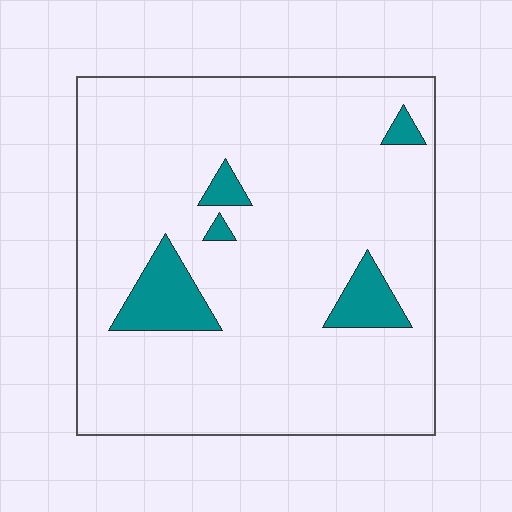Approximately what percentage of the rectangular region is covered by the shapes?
Approximately 10%.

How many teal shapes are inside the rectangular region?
5.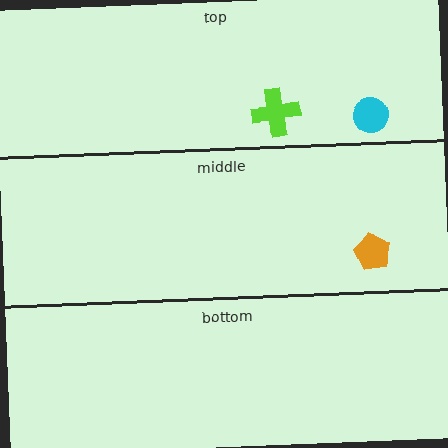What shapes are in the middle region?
The orange pentagon.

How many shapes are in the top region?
2.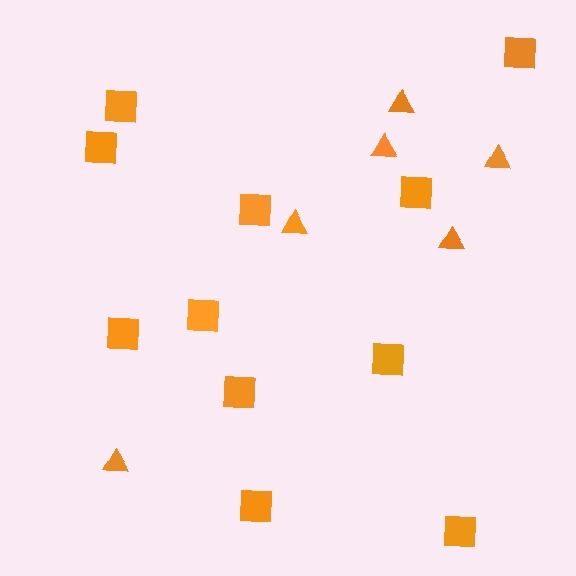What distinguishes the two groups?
There are 2 groups: one group of squares (11) and one group of triangles (6).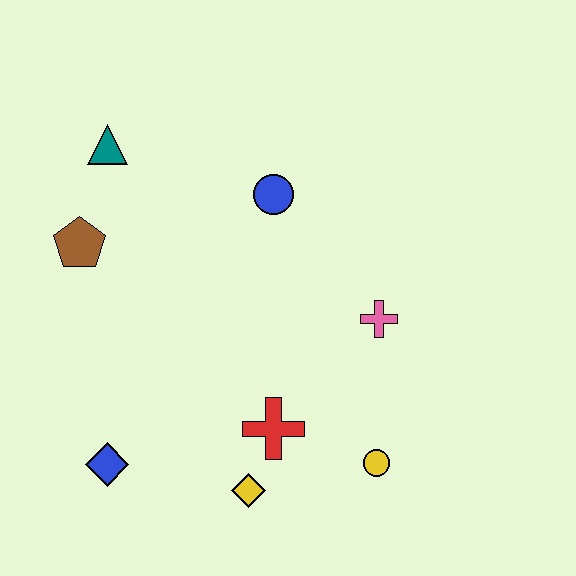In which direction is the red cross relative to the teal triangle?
The red cross is below the teal triangle.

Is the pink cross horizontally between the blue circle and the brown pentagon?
No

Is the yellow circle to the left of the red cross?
No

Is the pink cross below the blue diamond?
No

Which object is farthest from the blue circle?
The blue diamond is farthest from the blue circle.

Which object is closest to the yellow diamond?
The red cross is closest to the yellow diamond.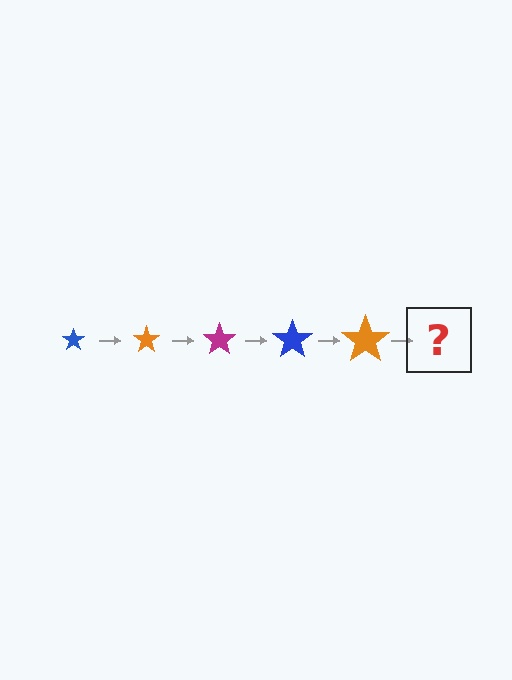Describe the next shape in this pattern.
It should be a magenta star, larger than the previous one.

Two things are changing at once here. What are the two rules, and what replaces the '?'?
The two rules are that the star grows larger each step and the color cycles through blue, orange, and magenta. The '?' should be a magenta star, larger than the previous one.